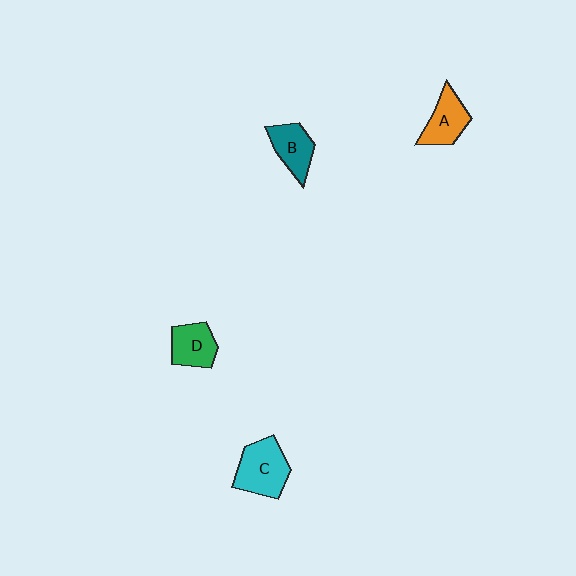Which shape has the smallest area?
Shape B (teal).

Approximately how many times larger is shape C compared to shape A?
Approximately 1.3 times.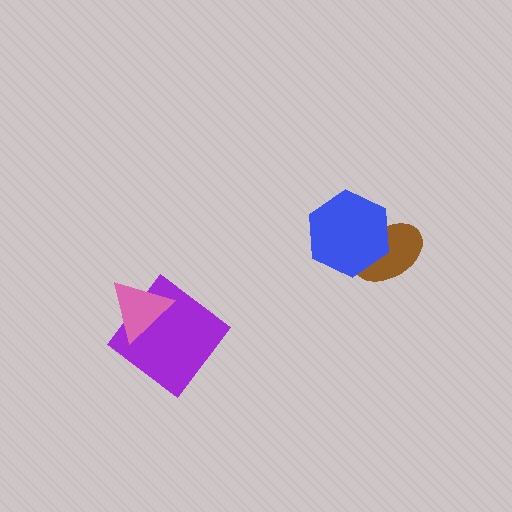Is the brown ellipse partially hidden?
Yes, it is partially covered by another shape.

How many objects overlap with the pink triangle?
1 object overlaps with the pink triangle.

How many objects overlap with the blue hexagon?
1 object overlaps with the blue hexagon.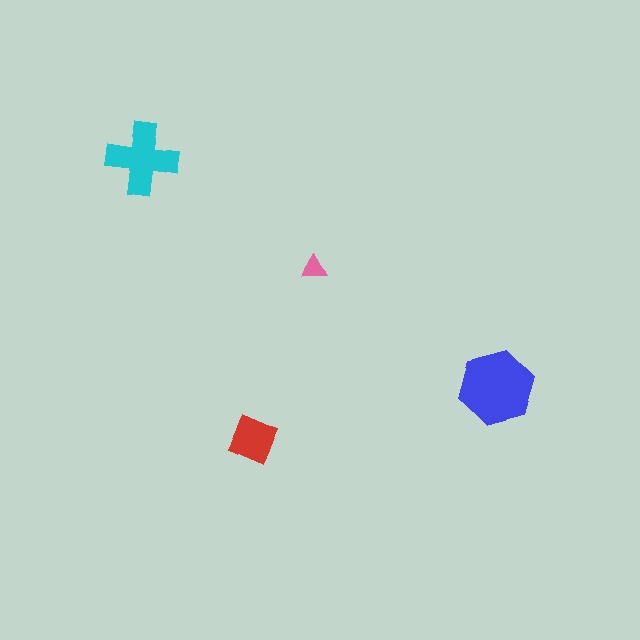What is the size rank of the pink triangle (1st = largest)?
4th.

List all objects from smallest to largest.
The pink triangle, the red diamond, the cyan cross, the blue hexagon.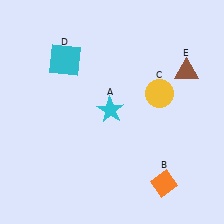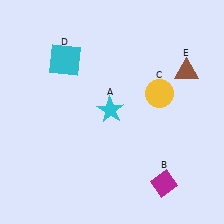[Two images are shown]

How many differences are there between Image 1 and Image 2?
There is 1 difference between the two images.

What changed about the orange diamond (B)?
In Image 1, B is orange. In Image 2, it changed to magenta.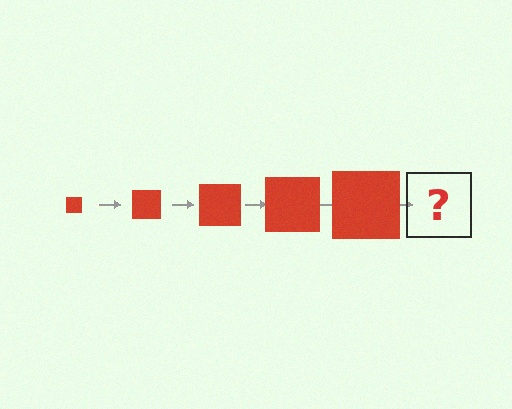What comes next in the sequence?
The next element should be a red square, larger than the previous one.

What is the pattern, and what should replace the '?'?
The pattern is that the square gets progressively larger each step. The '?' should be a red square, larger than the previous one.